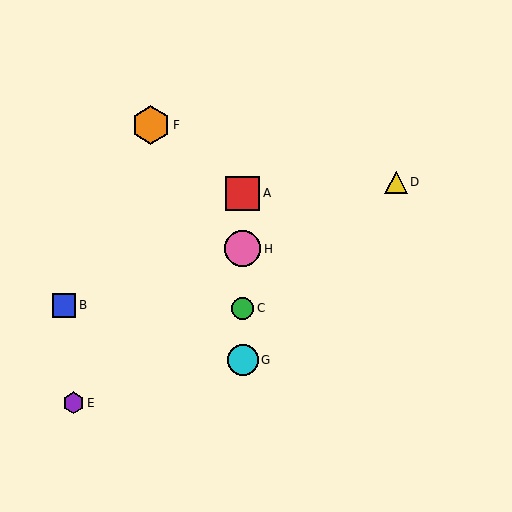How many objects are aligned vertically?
4 objects (A, C, G, H) are aligned vertically.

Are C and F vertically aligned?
No, C is at x≈243 and F is at x≈151.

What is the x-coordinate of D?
Object D is at x≈396.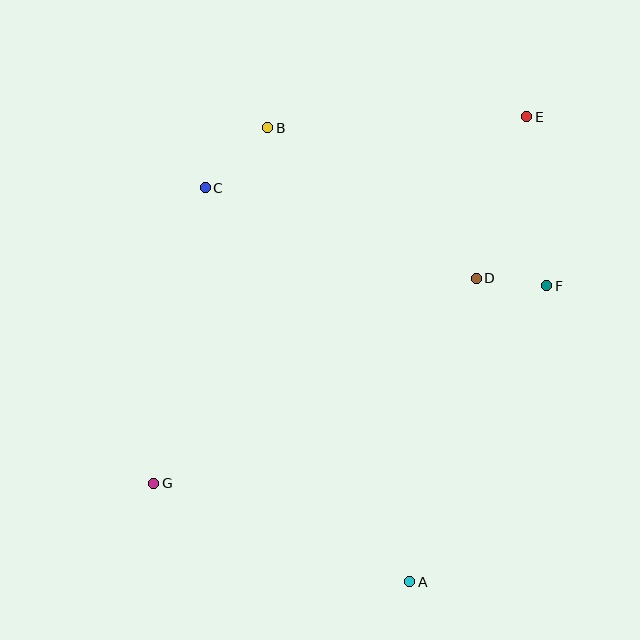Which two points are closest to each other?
Points D and F are closest to each other.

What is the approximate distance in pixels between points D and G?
The distance between D and G is approximately 382 pixels.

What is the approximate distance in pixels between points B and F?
The distance between B and F is approximately 321 pixels.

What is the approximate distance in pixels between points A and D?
The distance between A and D is approximately 311 pixels.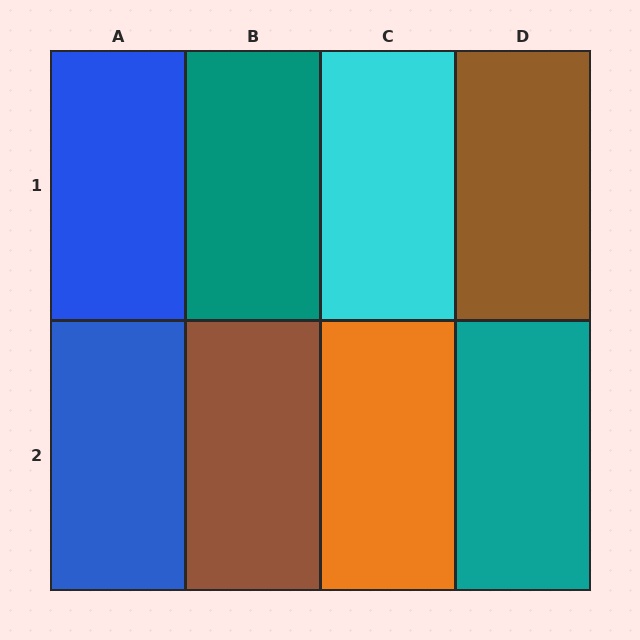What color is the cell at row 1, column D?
Brown.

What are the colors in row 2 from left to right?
Blue, brown, orange, teal.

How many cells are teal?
2 cells are teal.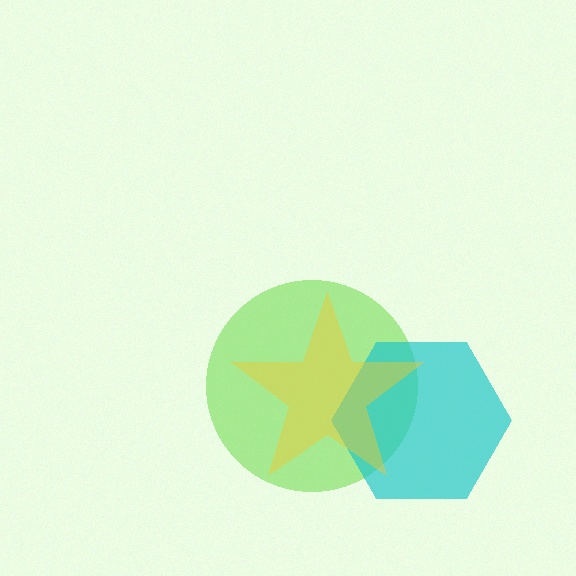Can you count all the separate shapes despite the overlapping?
Yes, there are 3 separate shapes.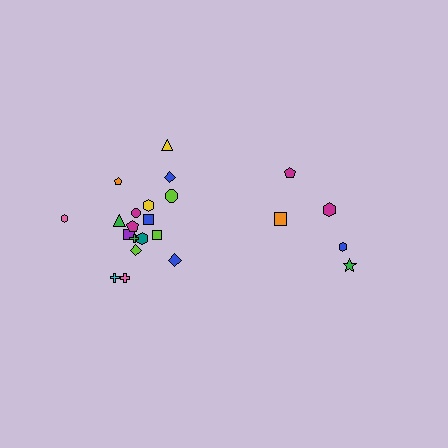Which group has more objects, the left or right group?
The left group.